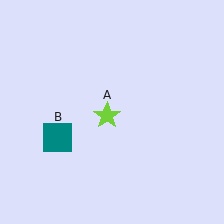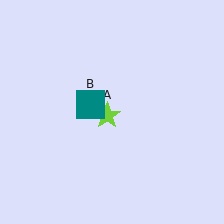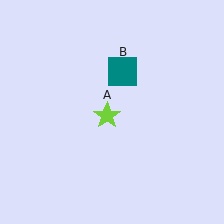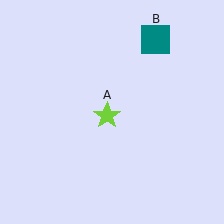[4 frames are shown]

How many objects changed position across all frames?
1 object changed position: teal square (object B).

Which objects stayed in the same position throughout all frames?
Lime star (object A) remained stationary.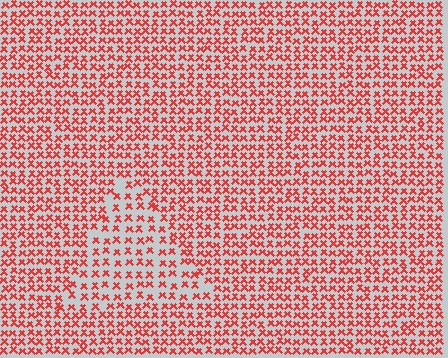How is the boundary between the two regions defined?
The boundary is defined by a change in element density (approximately 1.6x ratio). All elements are the same color, size, and shape.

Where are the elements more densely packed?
The elements are more densely packed outside the triangle boundary.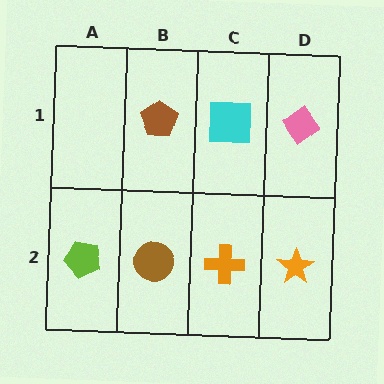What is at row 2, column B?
A brown circle.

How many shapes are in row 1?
3 shapes.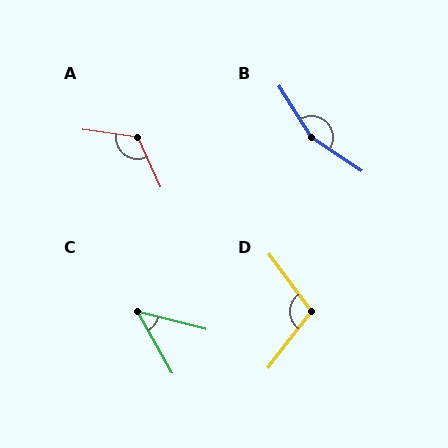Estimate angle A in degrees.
Approximately 123 degrees.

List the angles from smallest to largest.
C (46°), D (106°), A (123°), B (155°).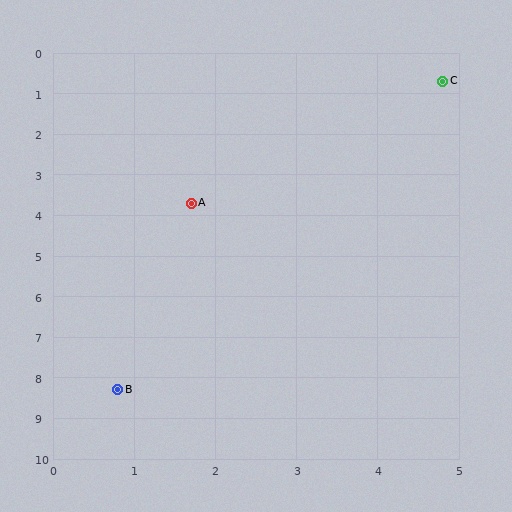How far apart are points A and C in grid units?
Points A and C are about 4.3 grid units apart.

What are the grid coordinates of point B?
Point B is at approximately (0.8, 8.3).